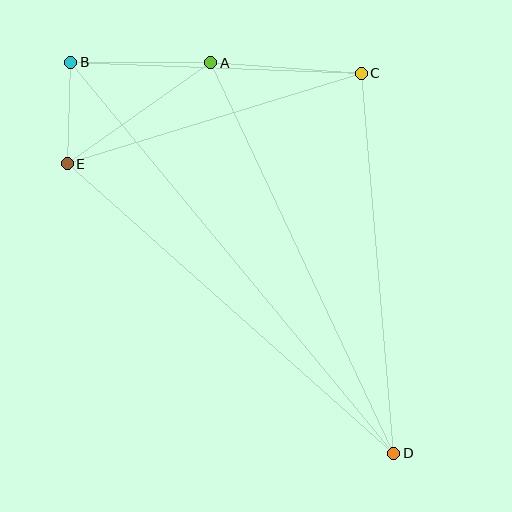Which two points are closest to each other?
Points B and E are closest to each other.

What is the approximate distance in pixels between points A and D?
The distance between A and D is approximately 431 pixels.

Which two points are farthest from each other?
Points B and D are farthest from each other.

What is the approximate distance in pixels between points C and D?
The distance between C and D is approximately 381 pixels.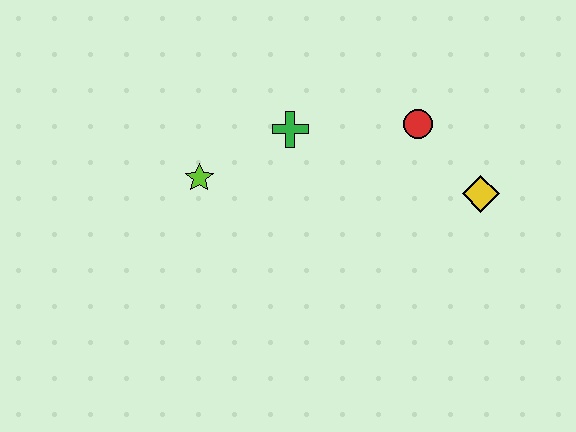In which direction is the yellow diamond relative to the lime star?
The yellow diamond is to the right of the lime star.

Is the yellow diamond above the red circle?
No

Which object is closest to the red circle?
The yellow diamond is closest to the red circle.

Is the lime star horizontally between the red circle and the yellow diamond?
No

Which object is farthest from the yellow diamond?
The lime star is farthest from the yellow diamond.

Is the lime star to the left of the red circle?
Yes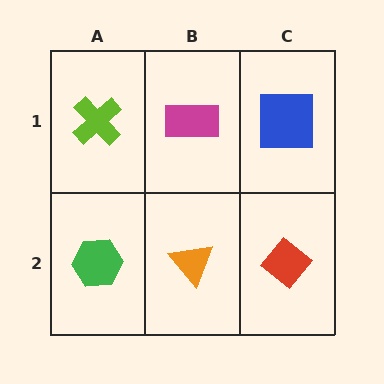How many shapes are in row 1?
3 shapes.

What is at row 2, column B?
An orange triangle.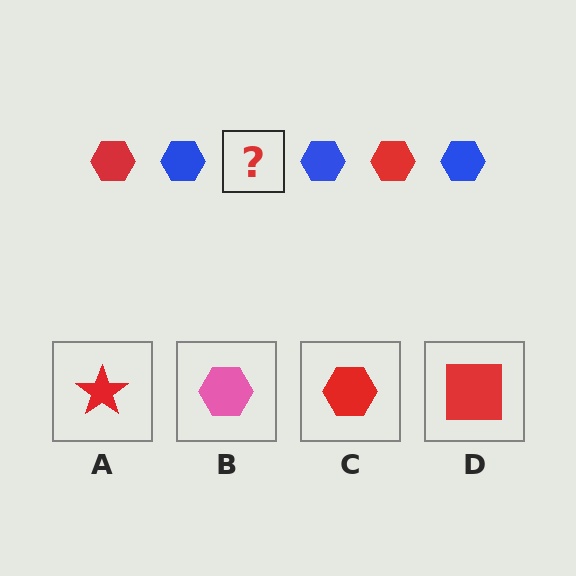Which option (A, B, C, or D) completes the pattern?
C.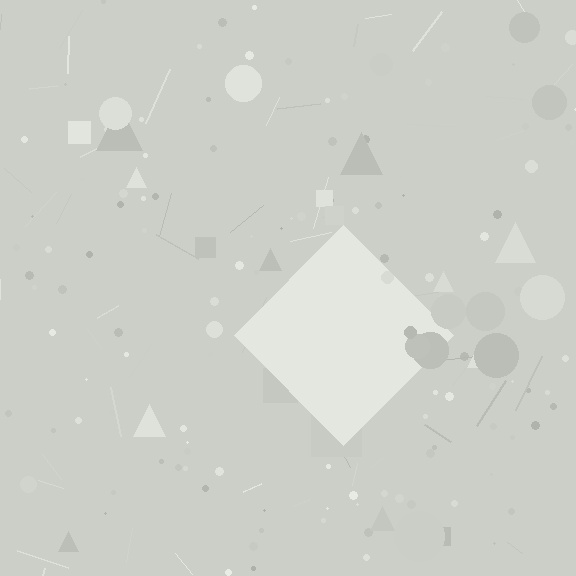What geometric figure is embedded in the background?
A diamond is embedded in the background.